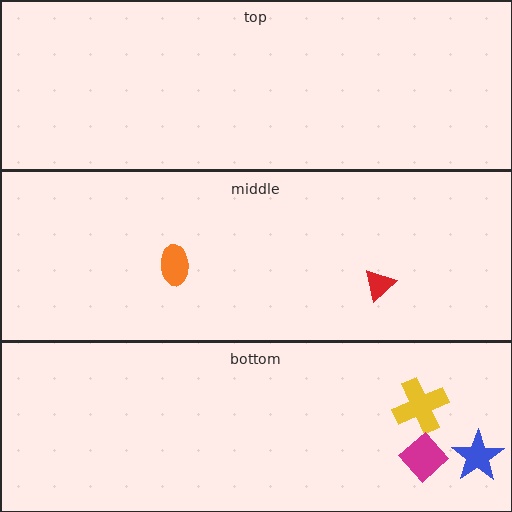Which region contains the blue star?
The bottom region.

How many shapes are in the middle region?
2.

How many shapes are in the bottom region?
3.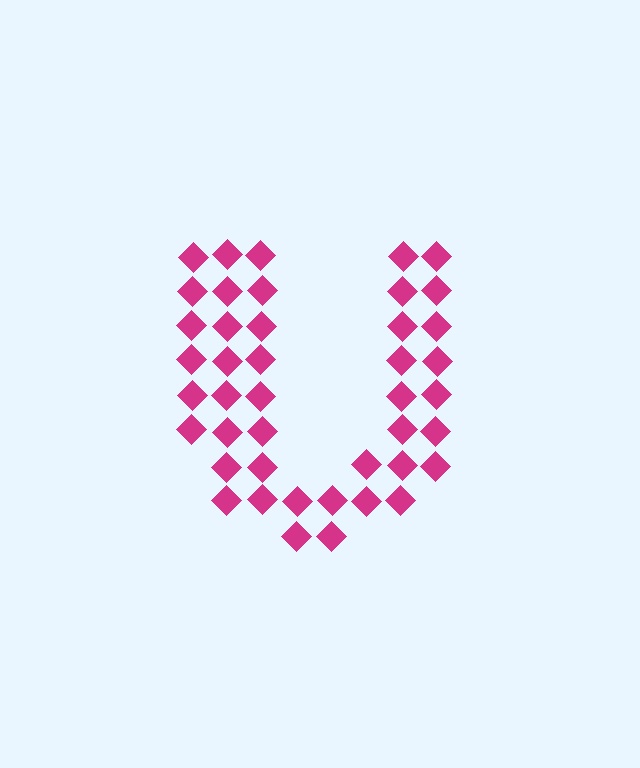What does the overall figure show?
The overall figure shows the letter U.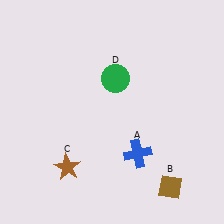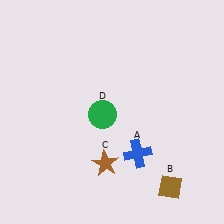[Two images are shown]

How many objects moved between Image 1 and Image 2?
2 objects moved between the two images.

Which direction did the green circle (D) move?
The green circle (D) moved down.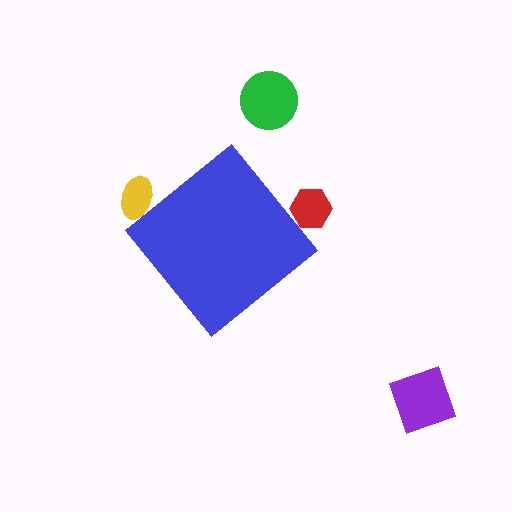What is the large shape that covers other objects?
A blue diamond.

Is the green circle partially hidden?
No, the green circle is fully visible.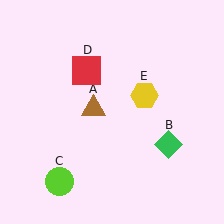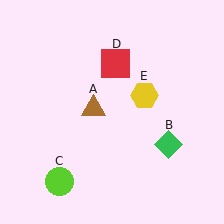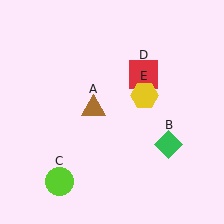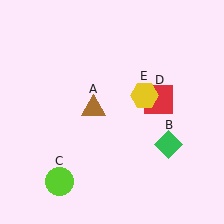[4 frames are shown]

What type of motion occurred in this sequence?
The red square (object D) rotated clockwise around the center of the scene.